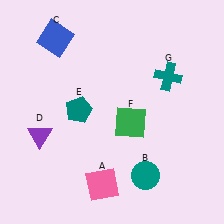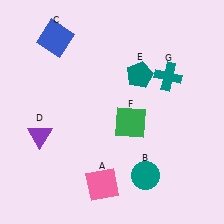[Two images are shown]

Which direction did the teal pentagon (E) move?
The teal pentagon (E) moved right.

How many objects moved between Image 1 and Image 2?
1 object moved between the two images.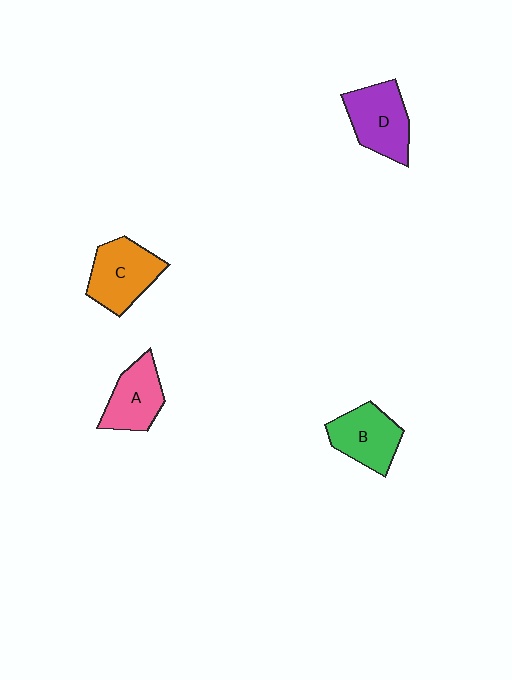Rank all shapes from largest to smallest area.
From largest to smallest: C (orange), D (purple), B (green), A (pink).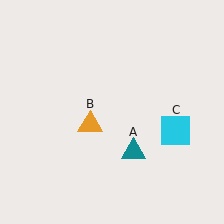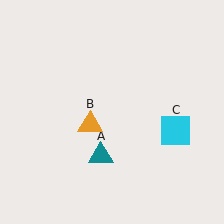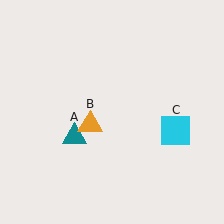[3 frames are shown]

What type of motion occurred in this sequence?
The teal triangle (object A) rotated clockwise around the center of the scene.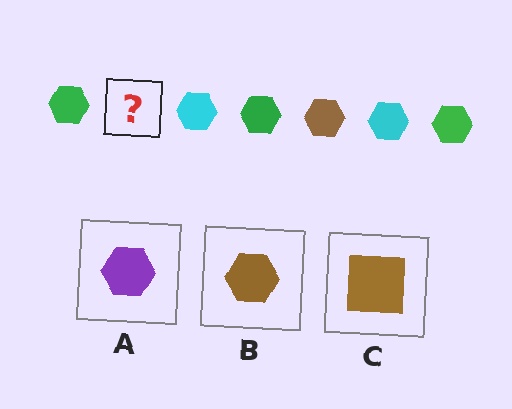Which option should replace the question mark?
Option B.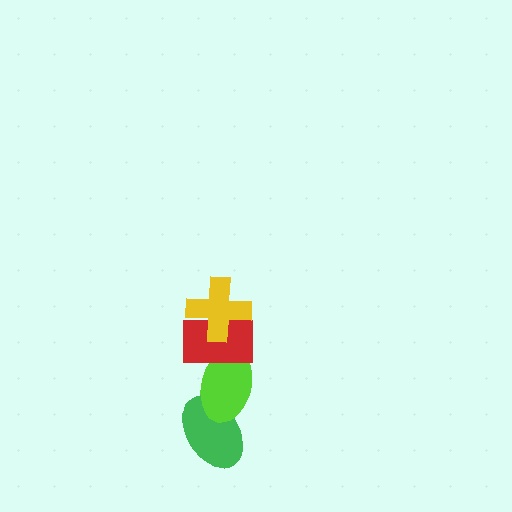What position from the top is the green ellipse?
The green ellipse is 4th from the top.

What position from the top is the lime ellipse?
The lime ellipse is 3rd from the top.